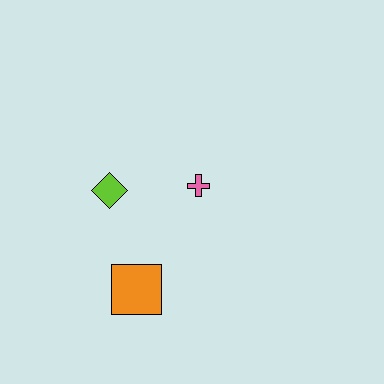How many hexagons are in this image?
There are no hexagons.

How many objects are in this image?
There are 3 objects.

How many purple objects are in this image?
There are no purple objects.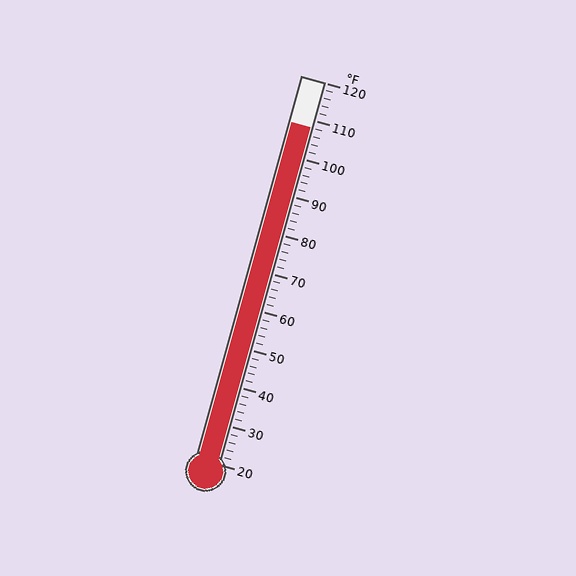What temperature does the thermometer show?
The thermometer shows approximately 108°F.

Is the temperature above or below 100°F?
The temperature is above 100°F.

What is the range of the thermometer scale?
The thermometer scale ranges from 20°F to 120°F.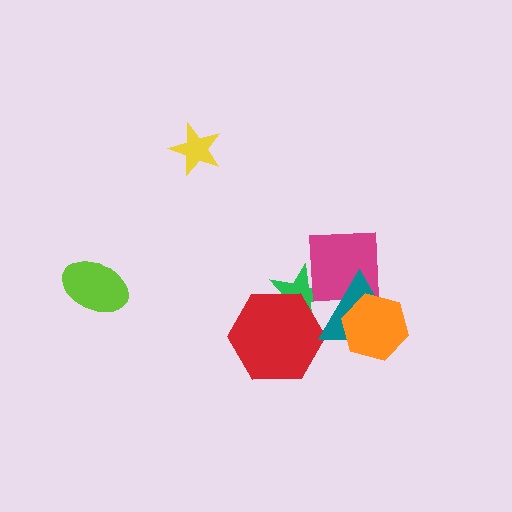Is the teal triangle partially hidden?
Yes, it is partially covered by another shape.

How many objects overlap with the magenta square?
3 objects overlap with the magenta square.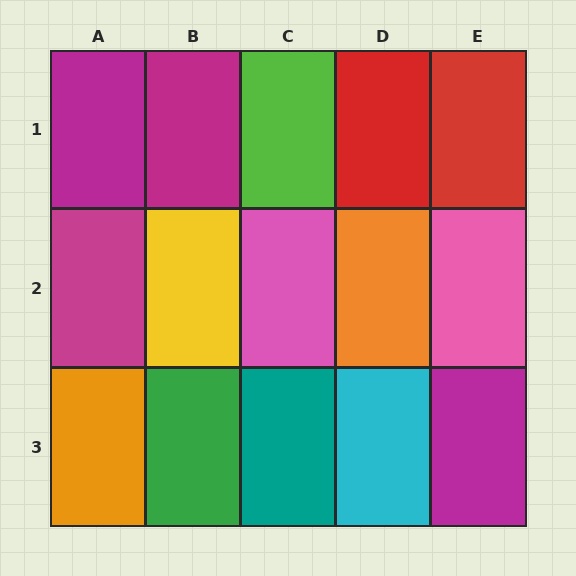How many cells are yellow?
1 cell is yellow.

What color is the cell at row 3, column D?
Cyan.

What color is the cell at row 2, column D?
Orange.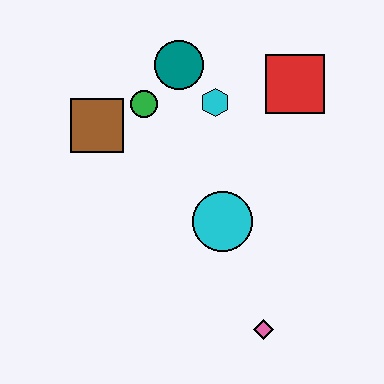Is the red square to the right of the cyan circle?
Yes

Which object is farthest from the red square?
The pink diamond is farthest from the red square.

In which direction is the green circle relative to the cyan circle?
The green circle is above the cyan circle.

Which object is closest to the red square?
The cyan hexagon is closest to the red square.